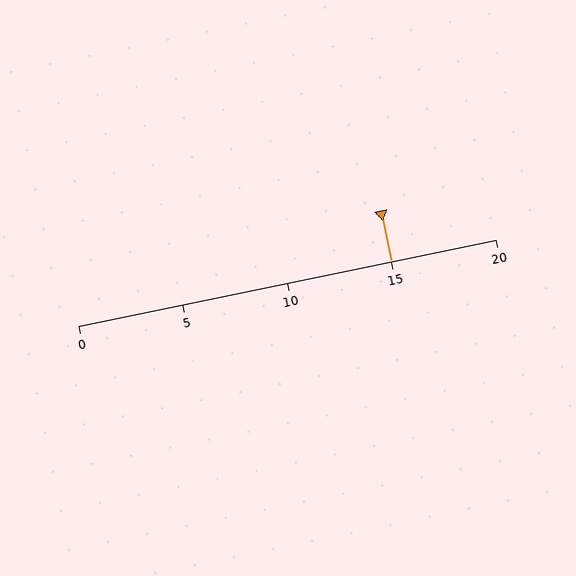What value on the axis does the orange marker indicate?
The marker indicates approximately 15.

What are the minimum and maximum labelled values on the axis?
The axis runs from 0 to 20.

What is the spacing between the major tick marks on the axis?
The major ticks are spaced 5 apart.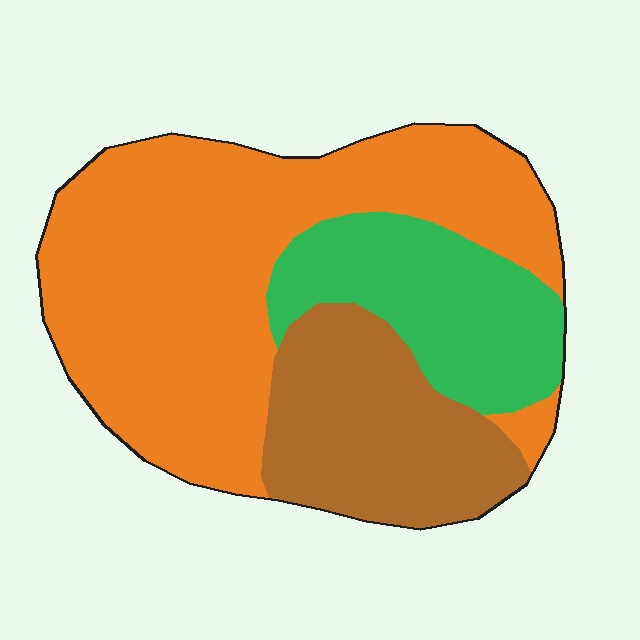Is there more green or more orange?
Orange.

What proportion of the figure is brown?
Brown covers about 25% of the figure.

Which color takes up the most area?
Orange, at roughly 55%.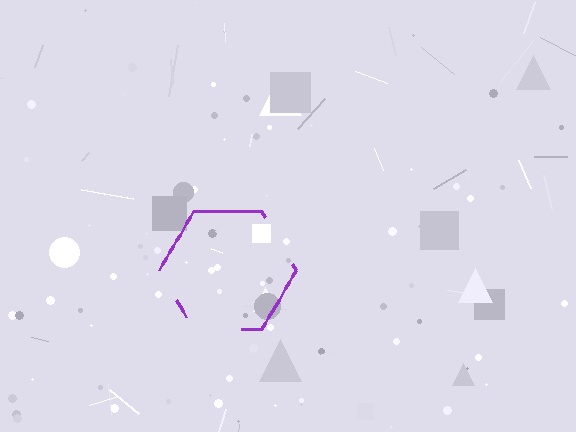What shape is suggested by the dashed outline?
The dashed outline suggests a hexagon.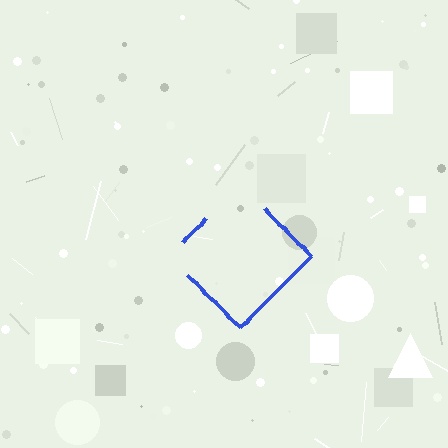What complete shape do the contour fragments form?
The contour fragments form a diamond.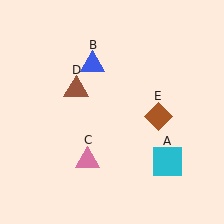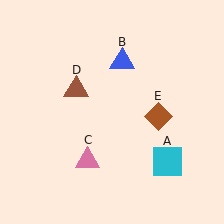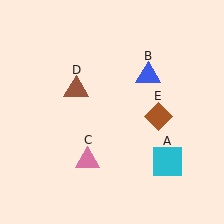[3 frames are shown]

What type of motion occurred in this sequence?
The blue triangle (object B) rotated clockwise around the center of the scene.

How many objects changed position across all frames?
1 object changed position: blue triangle (object B).